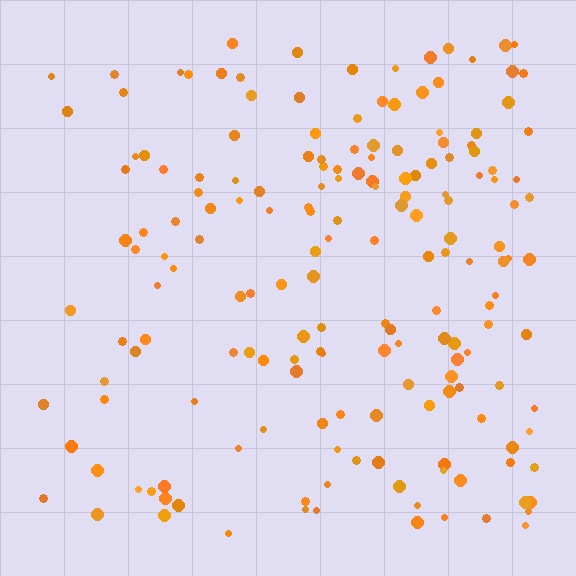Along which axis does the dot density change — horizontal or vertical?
Horizontal.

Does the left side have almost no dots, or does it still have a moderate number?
Still a moderate number, just noticeably fewer than the right.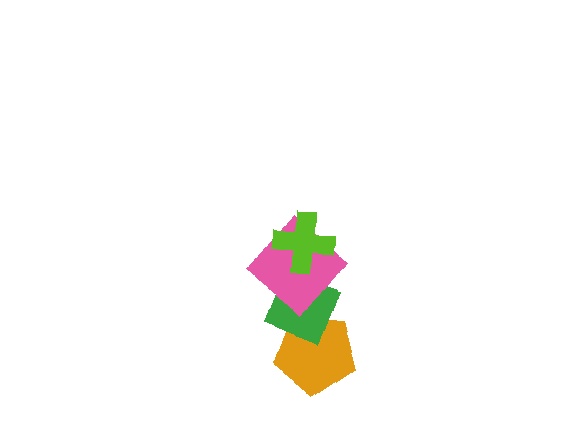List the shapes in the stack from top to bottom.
From top to bottom: the lime cross, the pink diamond, the green diamond, the orange pentagon.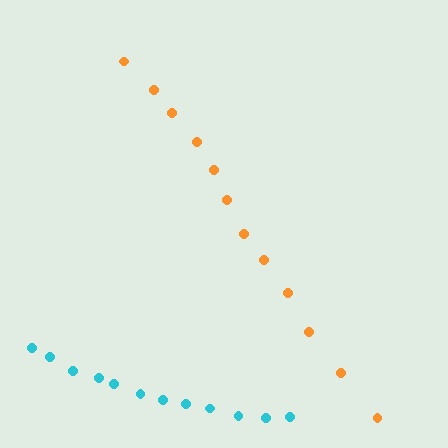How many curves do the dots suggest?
There are 2 distinct paths.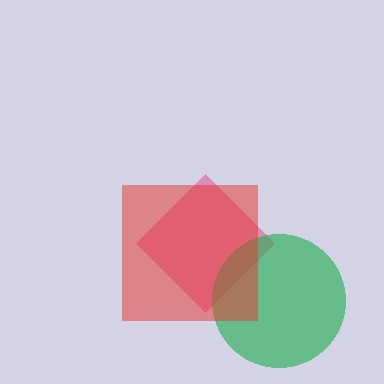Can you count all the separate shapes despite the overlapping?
Yes, there are 3 separate shapes.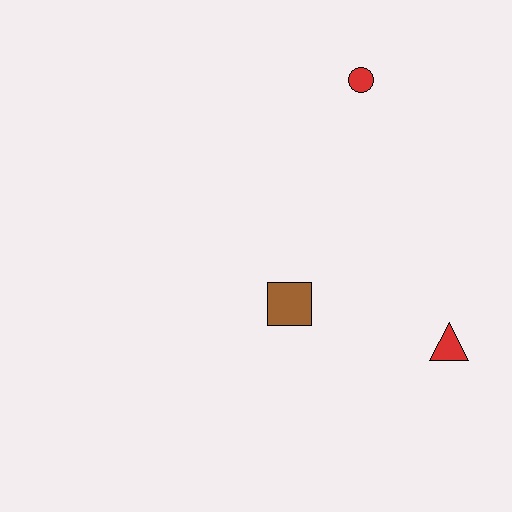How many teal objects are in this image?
There are no teal objects.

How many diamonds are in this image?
There are no diamonds.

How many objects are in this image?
There are 3 objects.